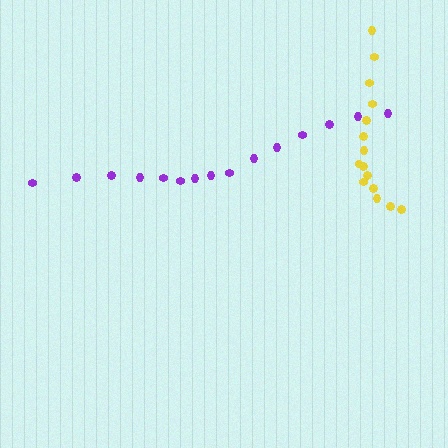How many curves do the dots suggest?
There are 2 distinct paths.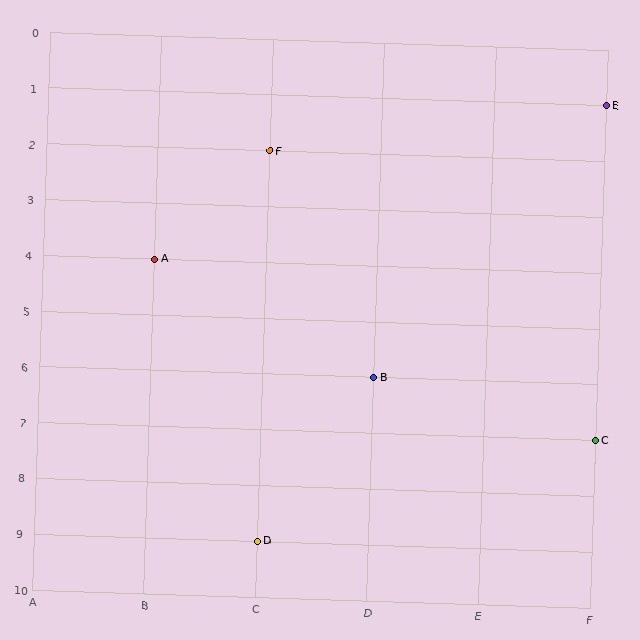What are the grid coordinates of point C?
Point C is at grid coordinates (F, 7).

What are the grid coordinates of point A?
Point A is at grid coordinates (B, 4).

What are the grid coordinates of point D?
Point D is at grid coordinates (C, 9).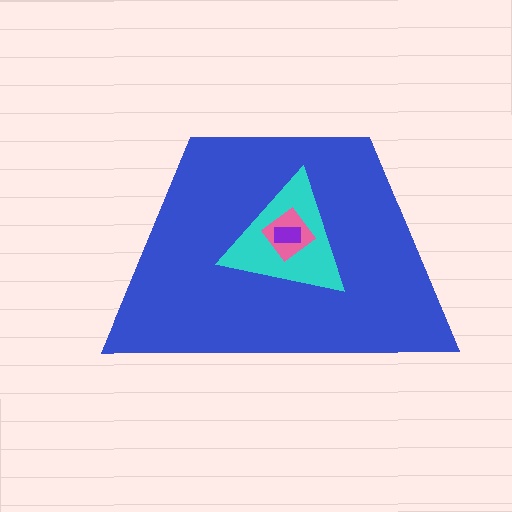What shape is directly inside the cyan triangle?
The pink diamond.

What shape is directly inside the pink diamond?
The purple rectangle.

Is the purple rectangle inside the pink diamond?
Yes.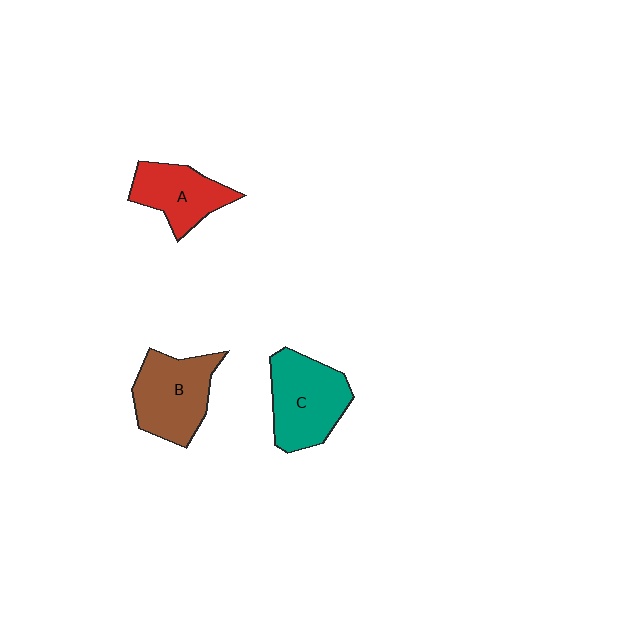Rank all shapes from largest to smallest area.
From largest to smallest: C (teal), B (brown), A (red).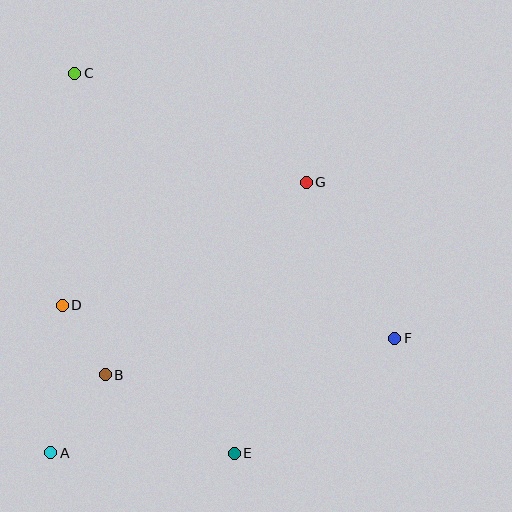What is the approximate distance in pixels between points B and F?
The distance between B and F is approximately 292 pixels.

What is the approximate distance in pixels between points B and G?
The distance between B and G is approximately 278 pixels.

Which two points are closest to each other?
Points B and D are closest to each other.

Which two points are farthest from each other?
Points C and F are farthest from each other.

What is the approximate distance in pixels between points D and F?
The distance between D and F is approximately 334 pixels.